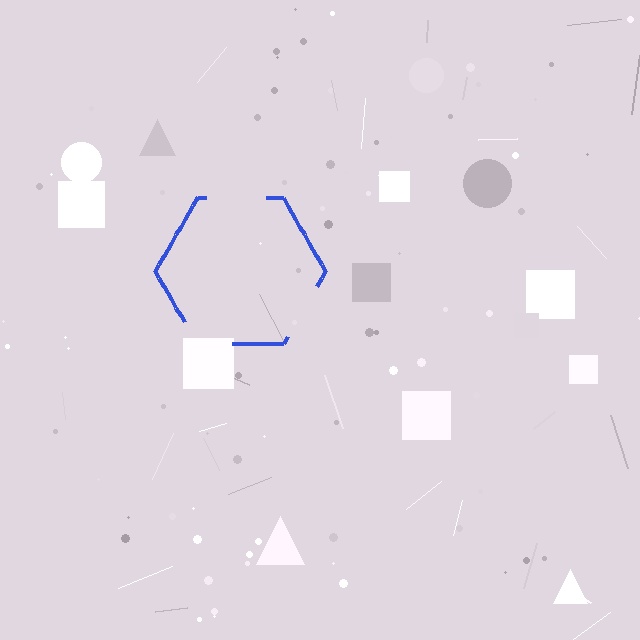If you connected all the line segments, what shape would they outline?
They would outline a hexagon.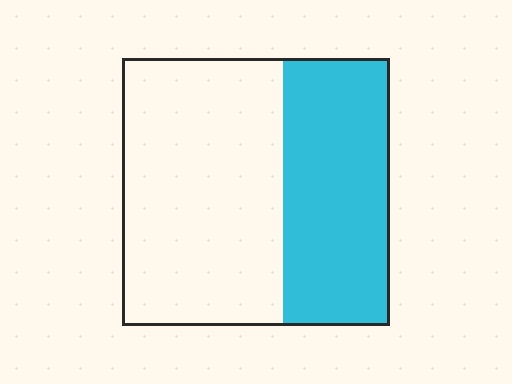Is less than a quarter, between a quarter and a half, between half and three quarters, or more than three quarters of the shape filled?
Between a quarter and a half.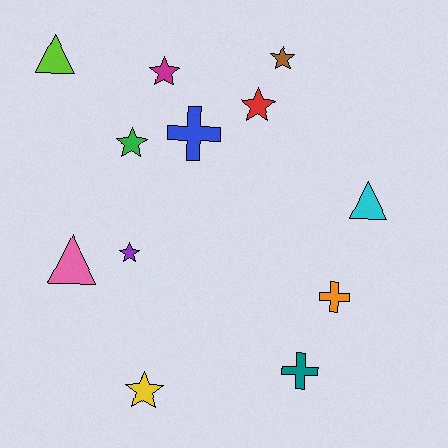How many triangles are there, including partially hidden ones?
There are 3 triangles.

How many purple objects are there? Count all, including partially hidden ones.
There is 1 purple object.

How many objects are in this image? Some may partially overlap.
There are 12 objects.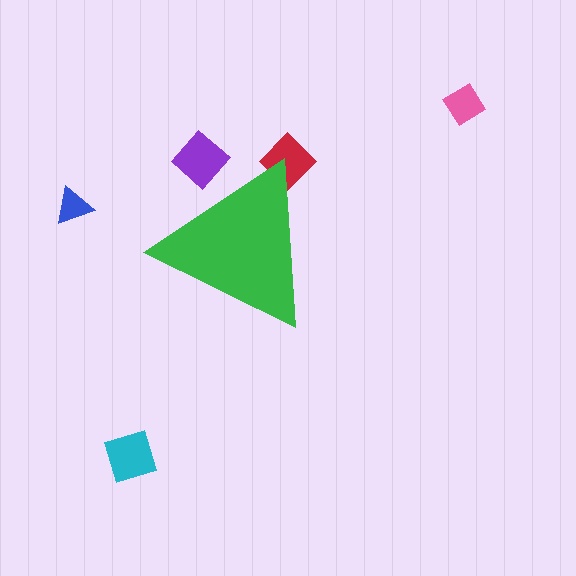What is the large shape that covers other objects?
A green triangle.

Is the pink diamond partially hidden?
No, the pink diamond is fully visible.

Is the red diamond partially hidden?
Yes, the red diamond is partially hidden behind the green triangle.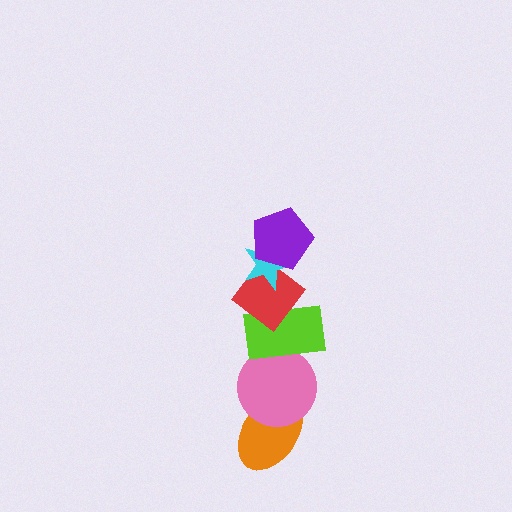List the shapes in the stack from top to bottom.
From top to bottom: the purple pentagon, the cyan star, the red diamond, the lime rectangle, the pink circle, the orange ellipse.